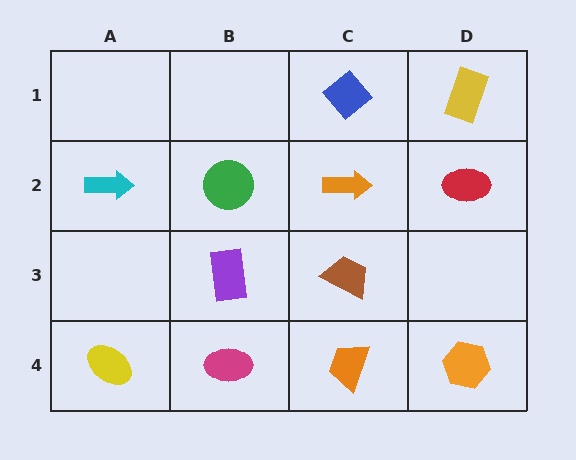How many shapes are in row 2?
4 shapes.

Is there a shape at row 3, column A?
No, that cell is empty.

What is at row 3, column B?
A purple rectangle.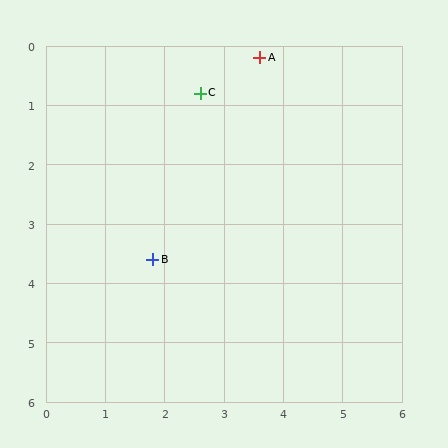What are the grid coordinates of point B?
Point B is at approximately (1.8, 3.6).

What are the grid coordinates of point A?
Point A is at approximately (3.6, 0.2).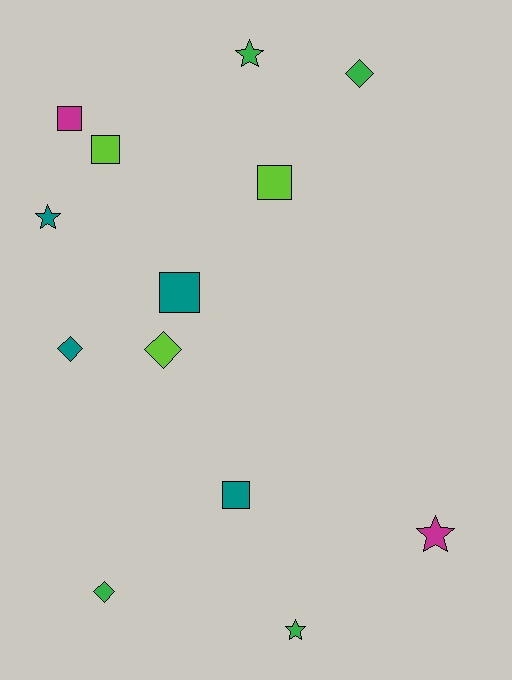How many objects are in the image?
There are 13 objects.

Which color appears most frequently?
Teal, with 4 objects.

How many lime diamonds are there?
There is 1 lime diamond.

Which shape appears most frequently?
Square, with 5 objects.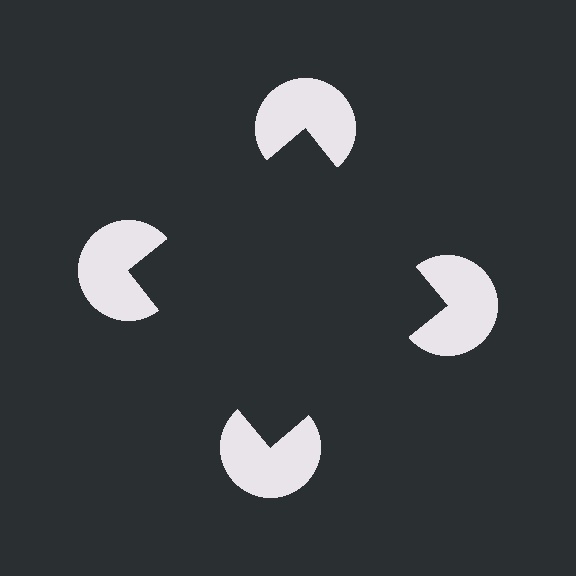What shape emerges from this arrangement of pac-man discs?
An illusory square — its edges are inferred from the aligned wedge cuts in the pac-man discs, not physically drawn.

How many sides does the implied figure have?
4 sides.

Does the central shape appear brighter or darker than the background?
It typically appears slightly darker than the background, even though no actual brightness change is drawn.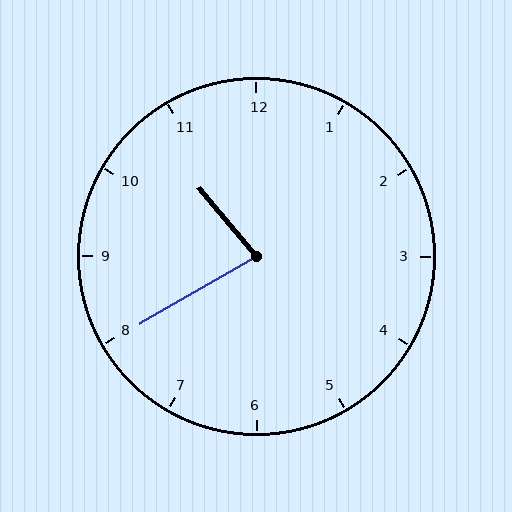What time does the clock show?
10:40.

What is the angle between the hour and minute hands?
Approximately 80 degrees.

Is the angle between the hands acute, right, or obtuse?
It is acute.